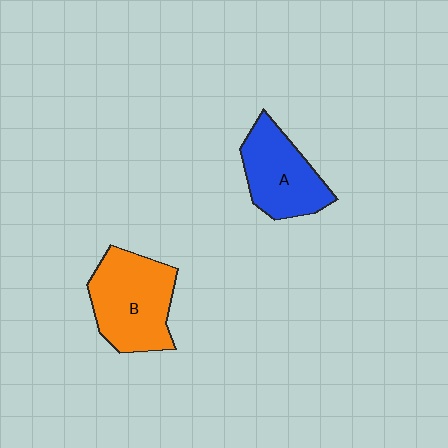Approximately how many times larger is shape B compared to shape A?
Approximately 1.2 times.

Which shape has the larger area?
Shape B (orange).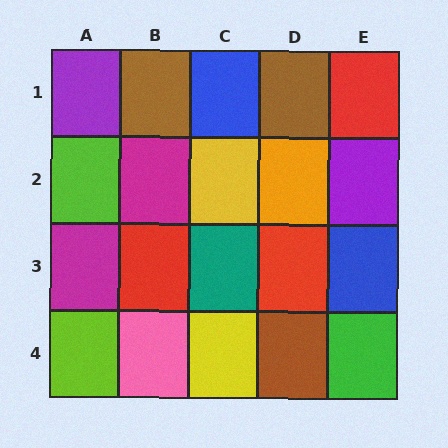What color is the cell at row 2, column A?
Lime.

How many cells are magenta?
2 cells are magenta.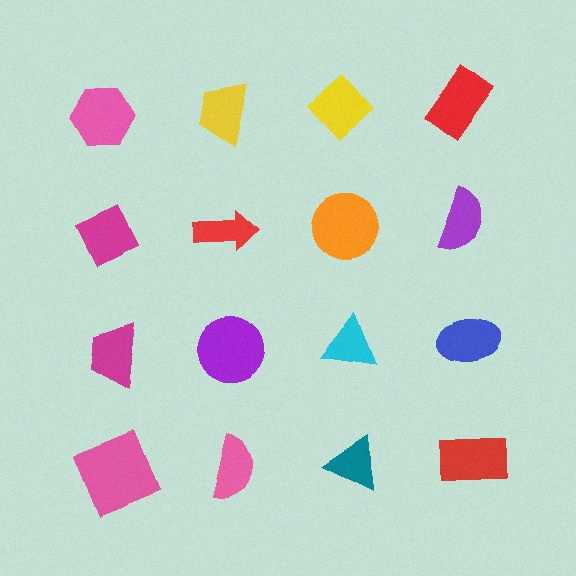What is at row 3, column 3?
A cyan triangle.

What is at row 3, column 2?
A purple circle.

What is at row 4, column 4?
A red rectangle.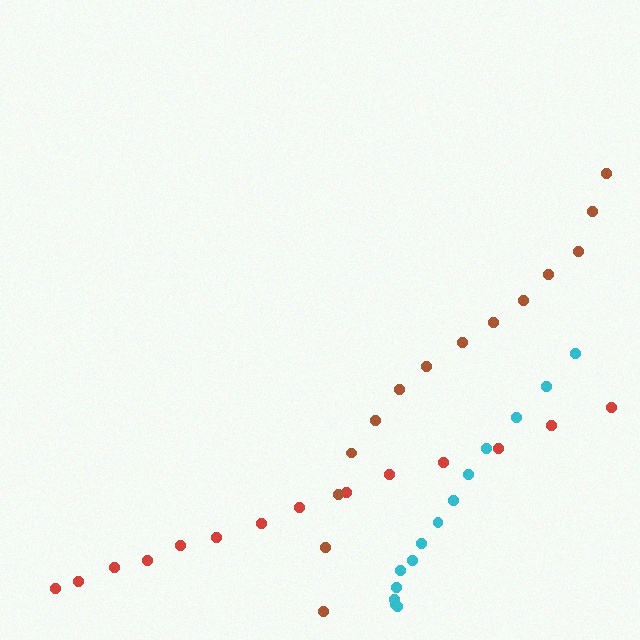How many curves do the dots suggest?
There are 3 distinct paths.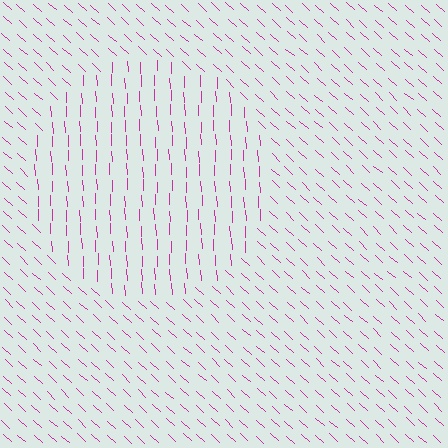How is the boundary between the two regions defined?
The boundary is defined purely by a change in line orientation (approximately 45 degrees difference). All lines are the same color and thickness.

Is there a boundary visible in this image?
Yes, there is a texture boundary formed by a change in line orientation.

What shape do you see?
I see a circle.